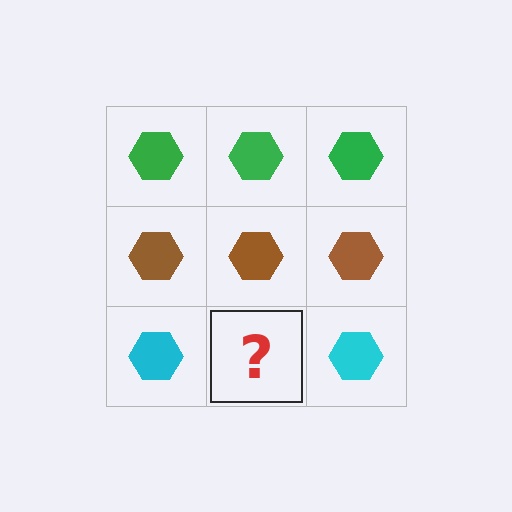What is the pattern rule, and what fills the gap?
The rule is that each row has a consistent color. The gap should be filled with a cyan hexagon.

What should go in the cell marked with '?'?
The missing cell should contain a cyan hexagon.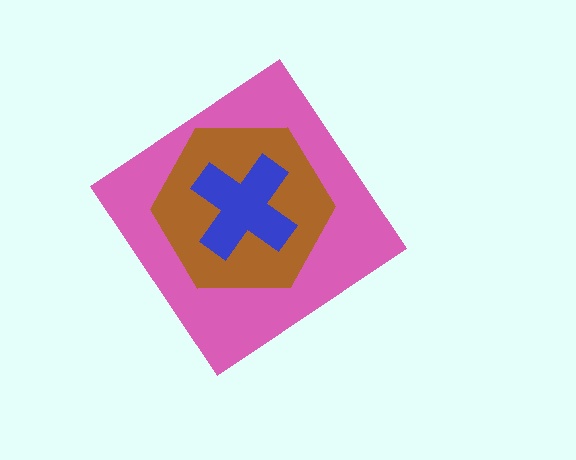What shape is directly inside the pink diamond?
The brown hexagon.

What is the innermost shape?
The blue cross.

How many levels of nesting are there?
3.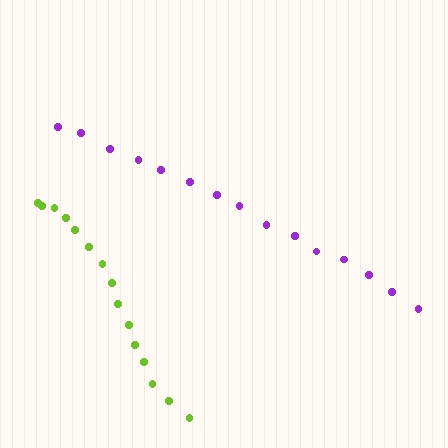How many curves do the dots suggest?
There are 2 distinct paths.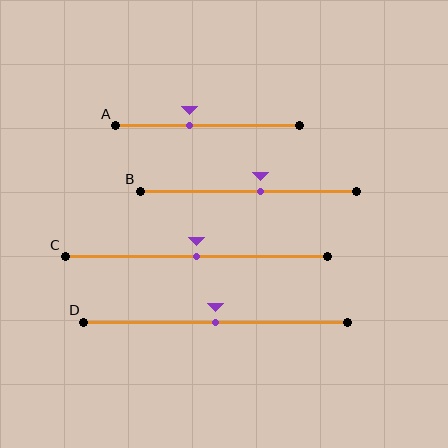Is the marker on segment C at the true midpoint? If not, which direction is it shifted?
Yes, the marker on segment C is at the true midpoint.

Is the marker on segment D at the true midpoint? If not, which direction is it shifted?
Yes, the marker on segment D is at the true midpoint.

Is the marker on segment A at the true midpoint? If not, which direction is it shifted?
No, the marker on segment A is shifted to the left by about 10% of the segment length.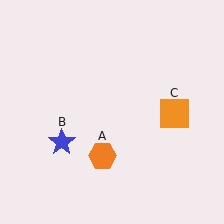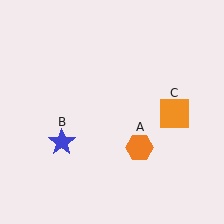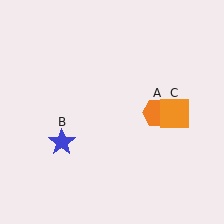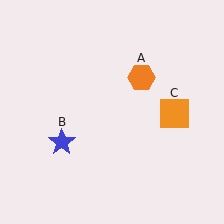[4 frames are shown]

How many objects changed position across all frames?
1 object changed position: orange hexagon (object A).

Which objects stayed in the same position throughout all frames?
Blue star (object B) and orange square (object C) remained stationary.